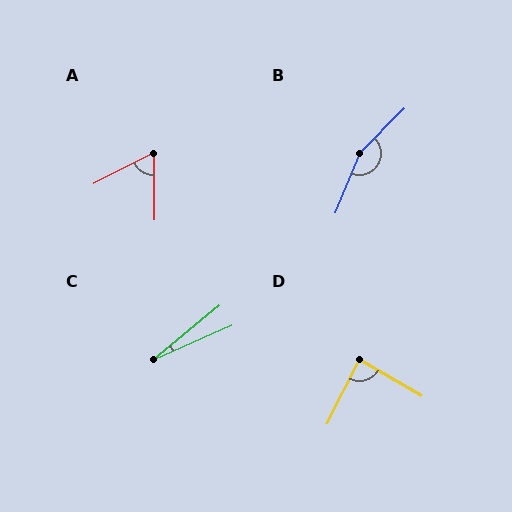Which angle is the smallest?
C, at approximately 15 degrees.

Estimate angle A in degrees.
Approximately 63 degrees.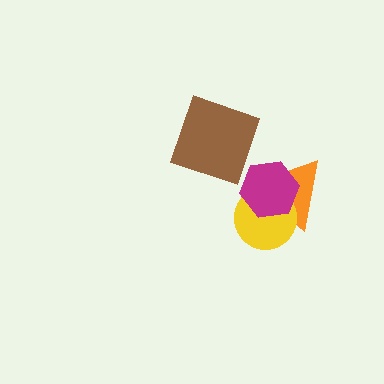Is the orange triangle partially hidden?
Yes, it is partially covered by another shape.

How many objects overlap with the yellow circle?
2 objects overlap with the yellow circle.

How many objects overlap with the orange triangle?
2 objects overlap with the orange triangle.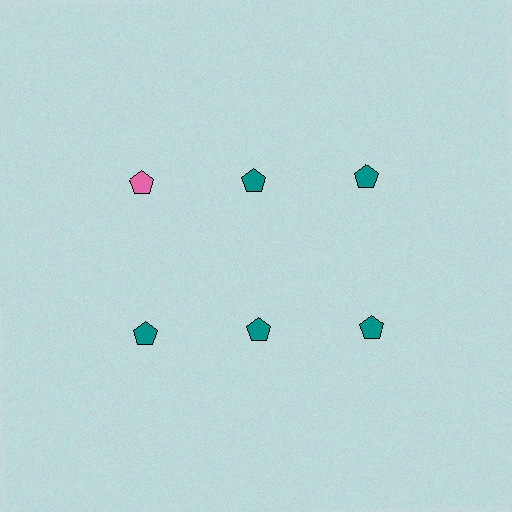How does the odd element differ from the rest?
It has a different color: pink instead of teal.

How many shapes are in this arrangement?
There are 6 shapes arranged in a grid pattern.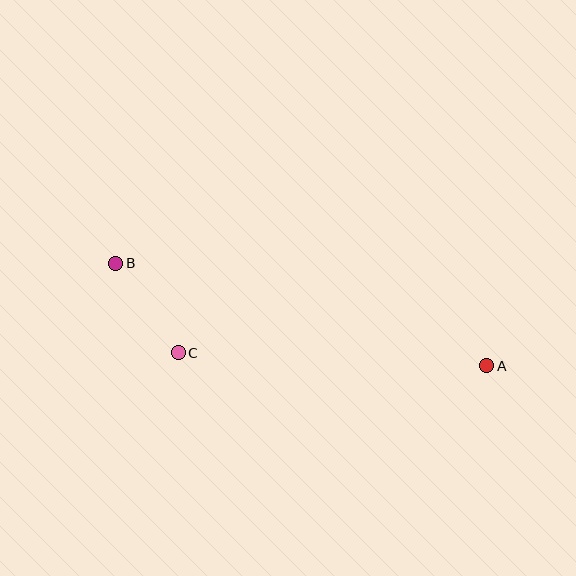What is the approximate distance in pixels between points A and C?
The distance between A and C is approximately 308 pixels.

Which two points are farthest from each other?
Points A and B are farthest from each other.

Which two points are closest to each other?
Points B and C are closest to each other.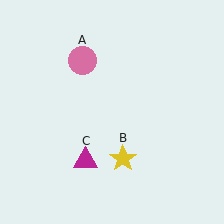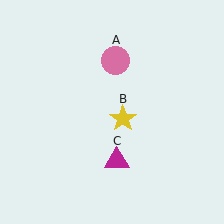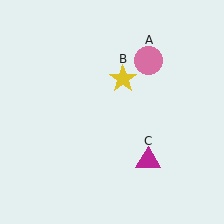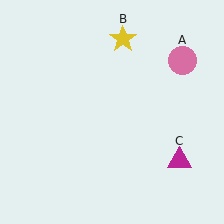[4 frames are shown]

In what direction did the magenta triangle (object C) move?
The magenta triangle (object C) moved right.